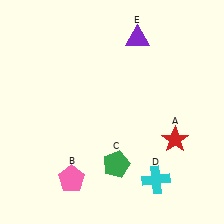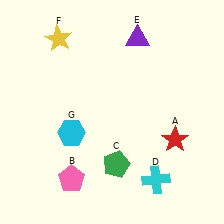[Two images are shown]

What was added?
A yellow star (F), a cyan hexagon (G) were added in Image 2.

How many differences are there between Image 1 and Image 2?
There are 2 differences between the two images.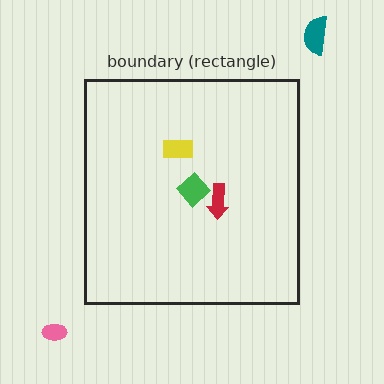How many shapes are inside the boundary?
3 inside, 2 outside.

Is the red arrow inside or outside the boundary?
Inside.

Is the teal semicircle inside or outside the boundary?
Outside.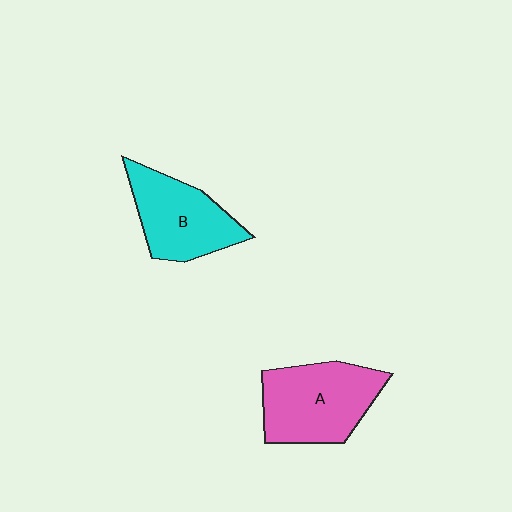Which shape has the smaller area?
Shape B (cyan).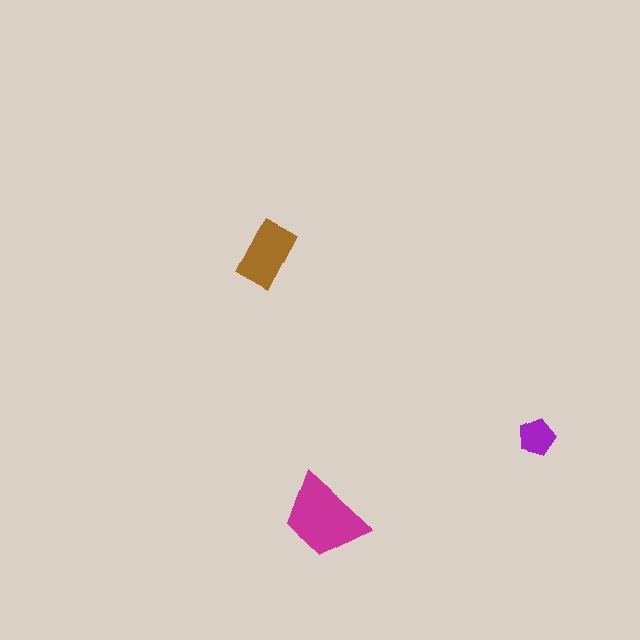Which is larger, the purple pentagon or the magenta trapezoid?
The magenta trapezoid.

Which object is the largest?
The magenta trapezoid.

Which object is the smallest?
The purple pentagon.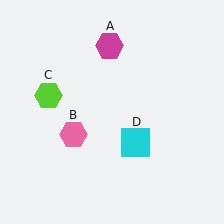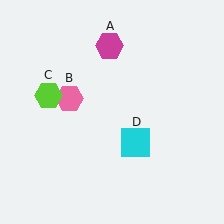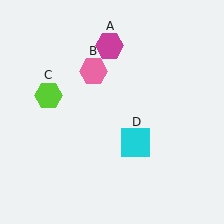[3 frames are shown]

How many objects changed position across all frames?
1 object changed position: pink hexagon (object B).